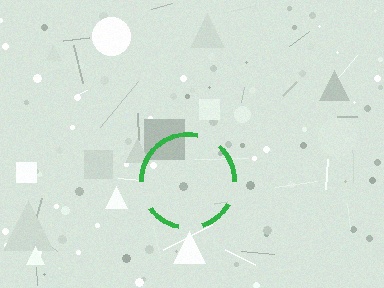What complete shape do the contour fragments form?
The contour fragments form a circle.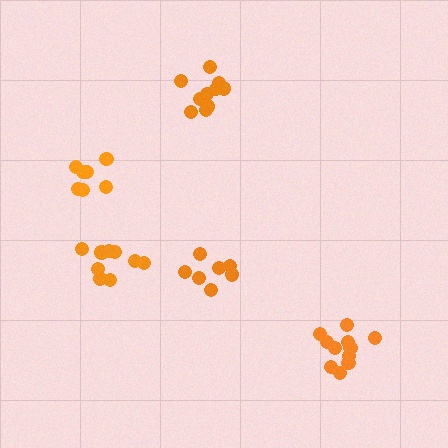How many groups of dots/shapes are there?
There are 5 groups.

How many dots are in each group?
Group 1: 10 dots, Group 2: 7 dots, Group 3: 9 dots, Group 4: 7 dots, Group 5: 11 dots (44 total).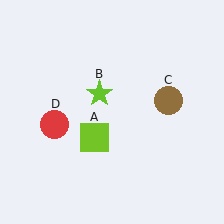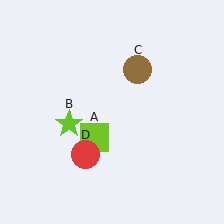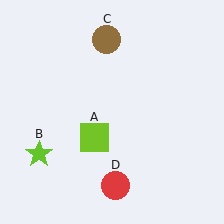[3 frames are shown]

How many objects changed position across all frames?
3 objects changed position: lime star (object B), brown circle (object C), red circle (object D).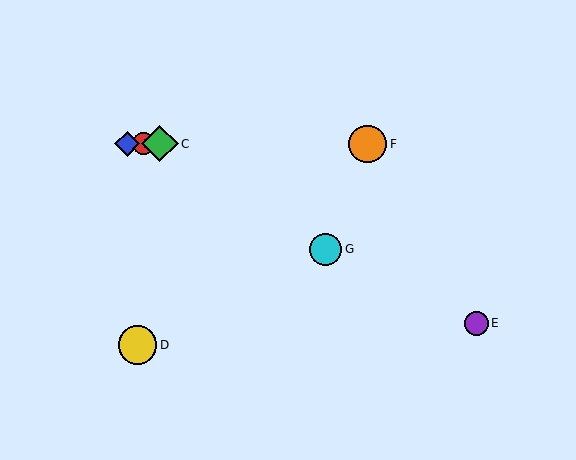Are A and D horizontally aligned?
No, A is at y≈144 and D is at y≈345.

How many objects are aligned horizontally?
4 objects (A, B, C, F) are aligned horizontally.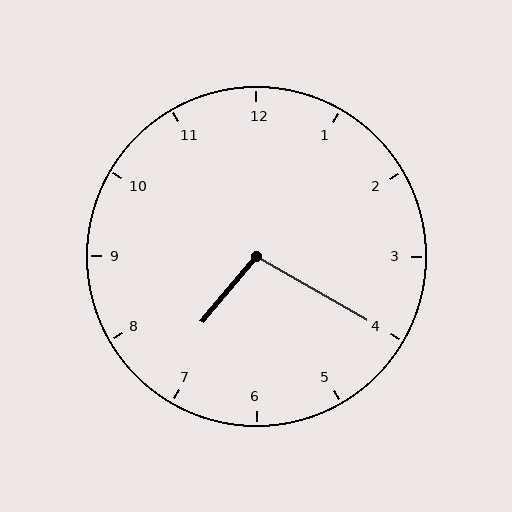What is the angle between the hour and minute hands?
Approximately 100 degrees.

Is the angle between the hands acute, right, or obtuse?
It is obtuse.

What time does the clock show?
7:20.